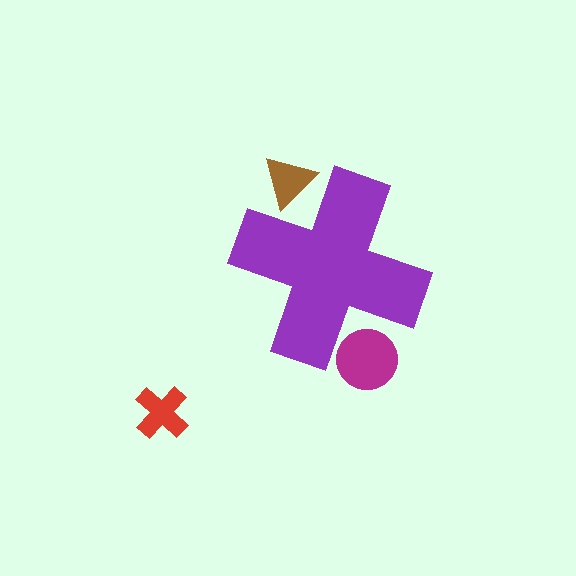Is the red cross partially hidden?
No, the red cross is fully visible.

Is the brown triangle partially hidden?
Yes, the brown triangle is partially hidden behind the purple cross.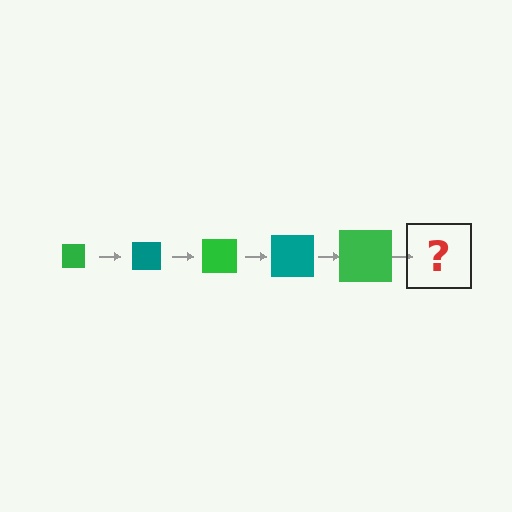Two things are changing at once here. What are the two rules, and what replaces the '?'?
The two rules are that the square grows larger each step and the color cycles through green and teal. The '?' should be a teal square, larger than the previous one.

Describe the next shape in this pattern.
It should be a teal square, larger than the previous one.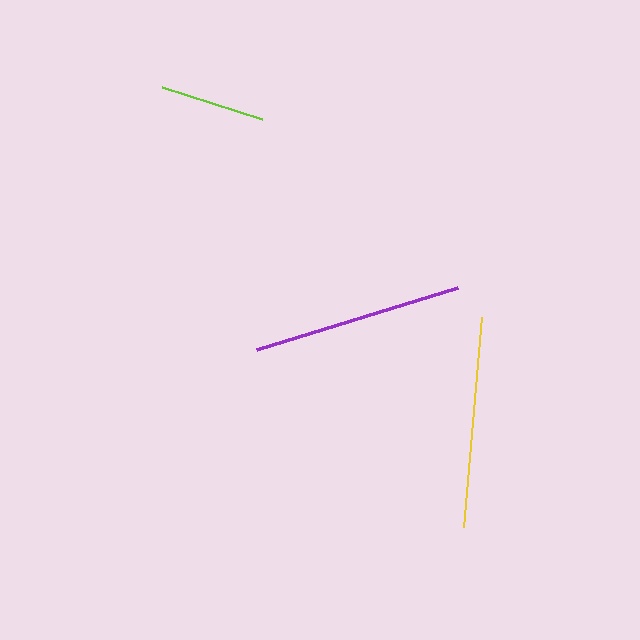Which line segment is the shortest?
The lime line is the shortest at approximately 106 pixels.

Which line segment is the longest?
The yellow line is the longest at approximately 211 pixels.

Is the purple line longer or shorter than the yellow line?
The yellow line is longer than the purple line.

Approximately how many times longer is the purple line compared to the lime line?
The purple line is approximately 2.0 times the length of the lime line.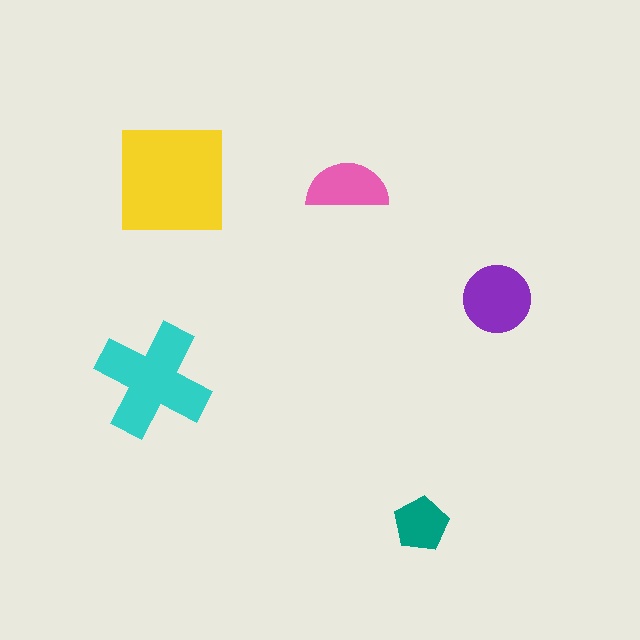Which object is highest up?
The yellow square is topmost.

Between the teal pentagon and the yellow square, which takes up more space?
The yellow square.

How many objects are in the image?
There are 5 objects in the image.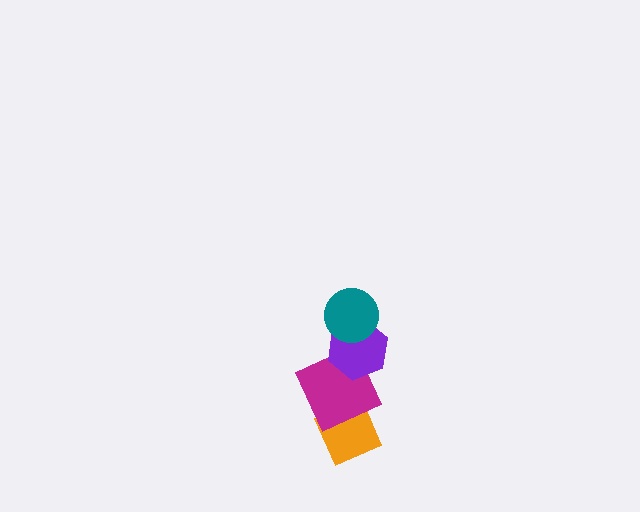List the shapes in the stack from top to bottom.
From top to bottom: the teal circle, the purple hexagon, the magenta square, the orange diamond.